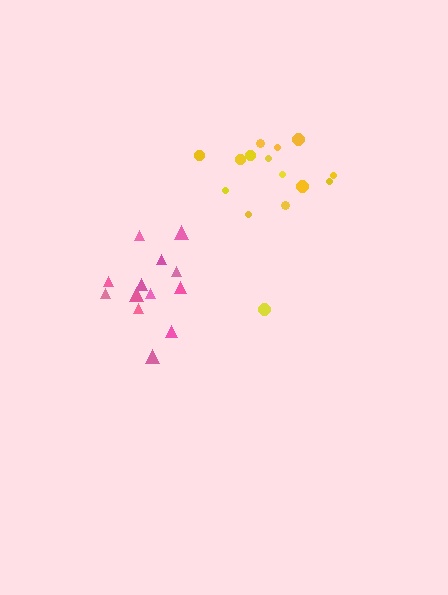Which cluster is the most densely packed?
Pink.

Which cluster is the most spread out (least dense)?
Yellow.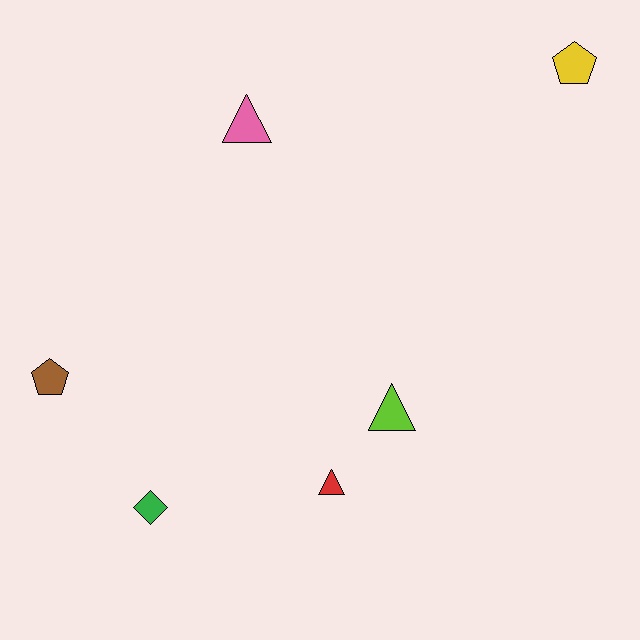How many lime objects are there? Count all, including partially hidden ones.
There is 1 lime object.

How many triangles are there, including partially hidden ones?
There are 3 triangles.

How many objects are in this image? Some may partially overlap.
There are 6 objects.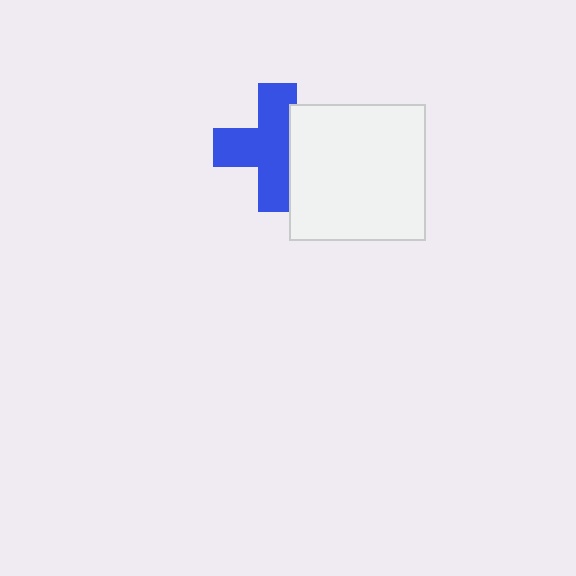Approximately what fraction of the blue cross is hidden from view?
Roughly 30% of the blue cross is hidden behind the white rectangle.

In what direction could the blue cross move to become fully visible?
The blue cross could move left. That would shift it out from behind the white rectangle entirely.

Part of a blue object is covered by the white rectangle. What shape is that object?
It is a cross.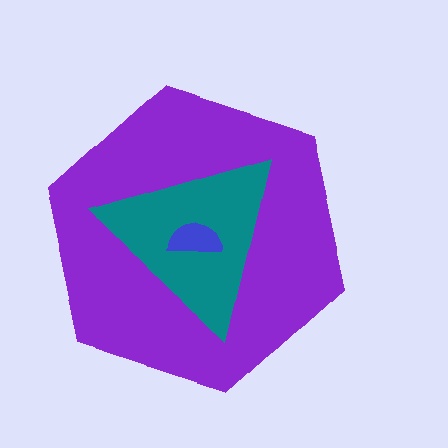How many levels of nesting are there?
3.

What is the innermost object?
The blue semicircle.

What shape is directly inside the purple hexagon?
The teal triangle.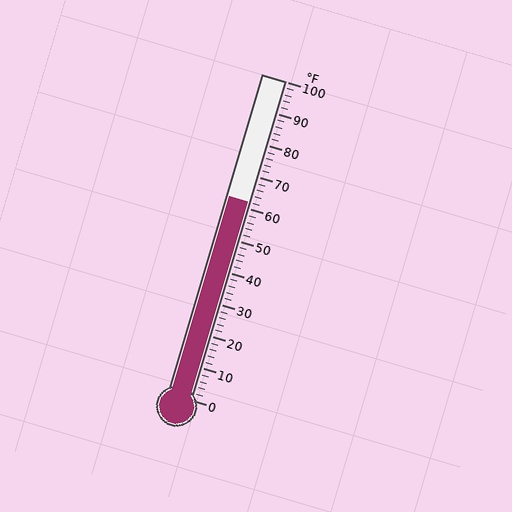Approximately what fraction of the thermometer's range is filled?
The thermometer is filled to approximately 60% of its range.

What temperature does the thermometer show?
The thermometer shows approximately 62°F.